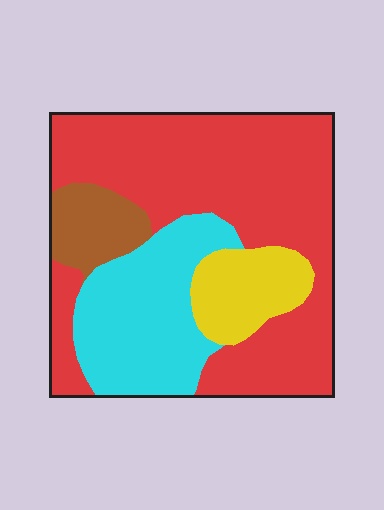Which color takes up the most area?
Red, at roughly 55%.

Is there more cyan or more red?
Red.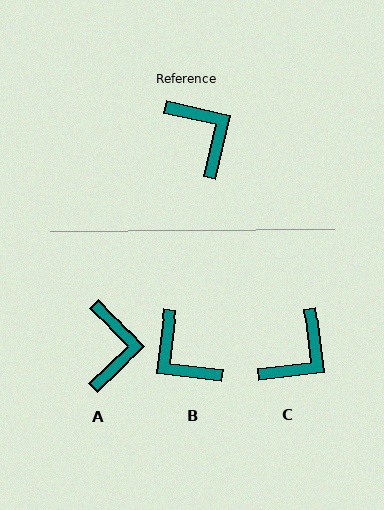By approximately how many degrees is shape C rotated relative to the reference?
Approximately 70 degrees clockwise.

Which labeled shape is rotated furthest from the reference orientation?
B, about 174 degrees away.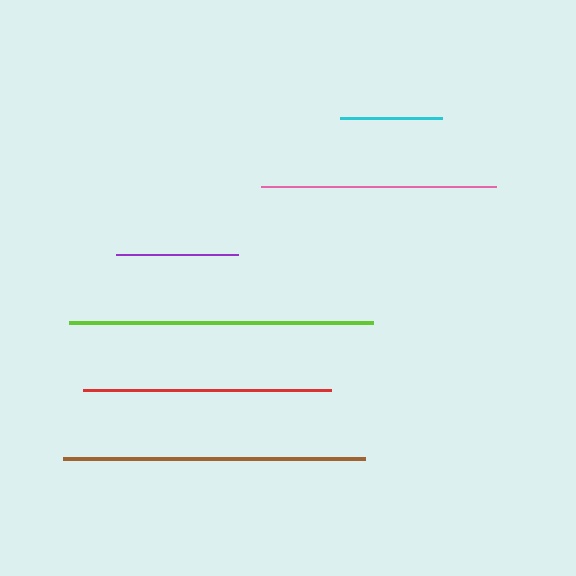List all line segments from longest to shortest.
From longest to shortest: lime, brown, red, pink, purple, cyan.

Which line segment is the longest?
The lime line is the longest at approximately 304 pixels.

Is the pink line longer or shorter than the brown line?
The brown line is longer than the pink line.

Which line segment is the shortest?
The cyan line is the shortest at approximately 102 pixels.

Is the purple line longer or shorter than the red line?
The red line is longer than the purple line.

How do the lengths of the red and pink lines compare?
The red and pink lines are approximately the same length.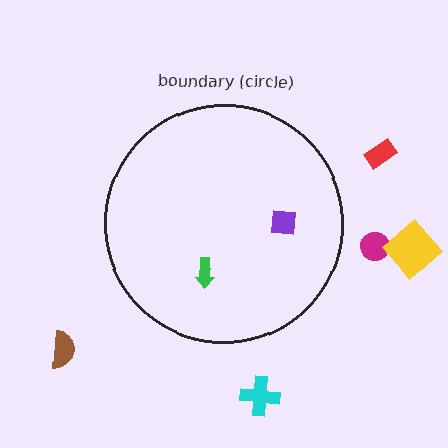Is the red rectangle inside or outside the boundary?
Outside.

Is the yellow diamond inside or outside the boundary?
Outside.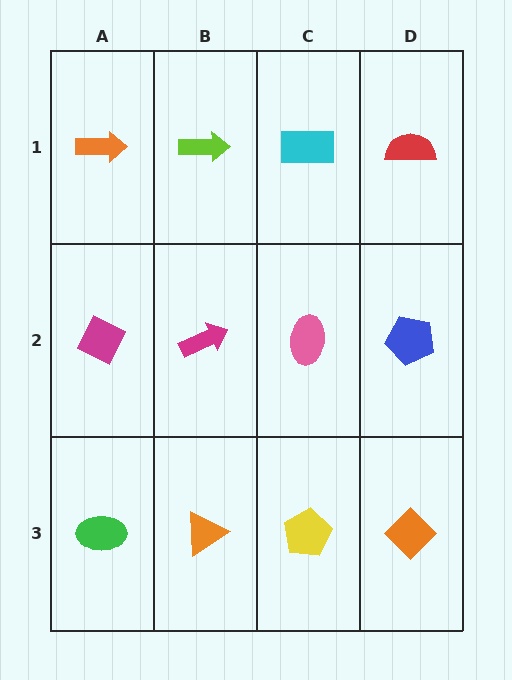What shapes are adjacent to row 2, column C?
A cyan rectangle (row 1, column C), a yellow pentagon (row 3, column C), a magenta arrow (row 2, column B), a blue pentagon (row 2, column D).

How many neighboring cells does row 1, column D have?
2.